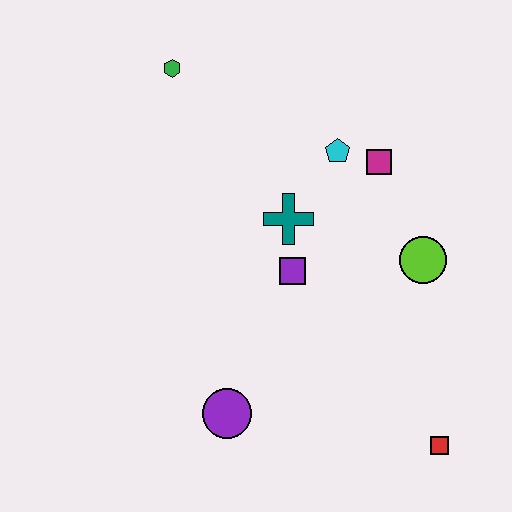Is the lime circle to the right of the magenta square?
Yes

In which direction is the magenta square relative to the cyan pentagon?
The magenta square is to the right of the cyan pentagon.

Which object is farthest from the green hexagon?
The red square is farthest from the green hexagon.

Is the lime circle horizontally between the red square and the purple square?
Yes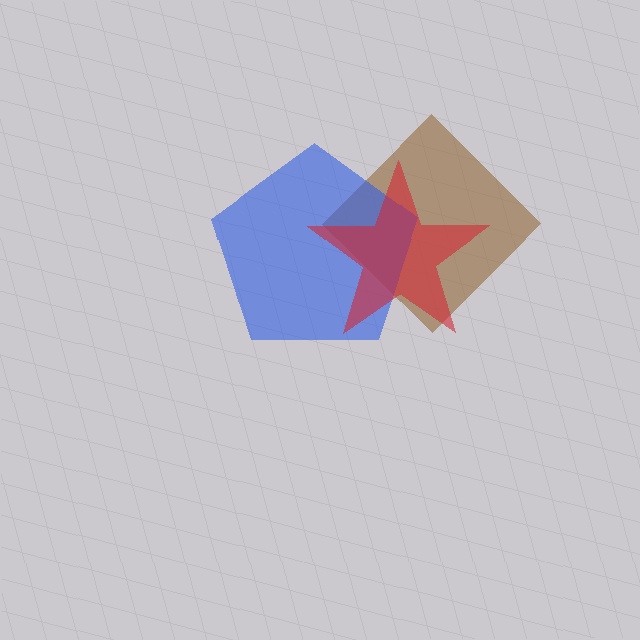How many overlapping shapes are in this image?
There are 3 overlapping shapes in the image.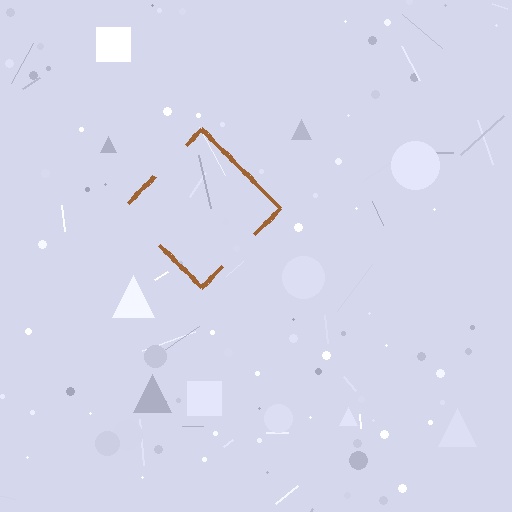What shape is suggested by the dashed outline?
The dashed outline suggests a diamond.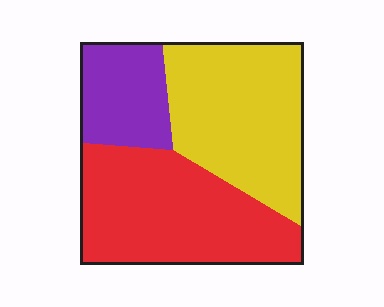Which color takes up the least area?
Purple, at roughly 20%.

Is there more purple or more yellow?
Yellow.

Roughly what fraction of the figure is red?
Red takes up between a quarter and a half of the figure.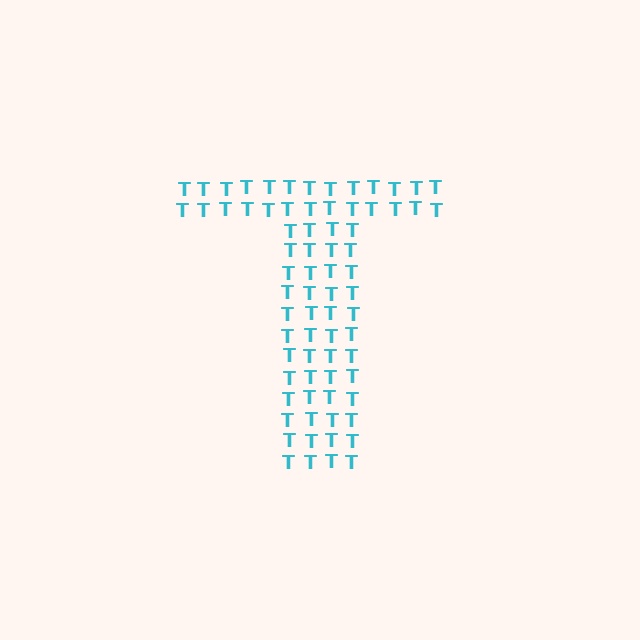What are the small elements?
The small elements are letter T's.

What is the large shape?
The large shape is the letter T.